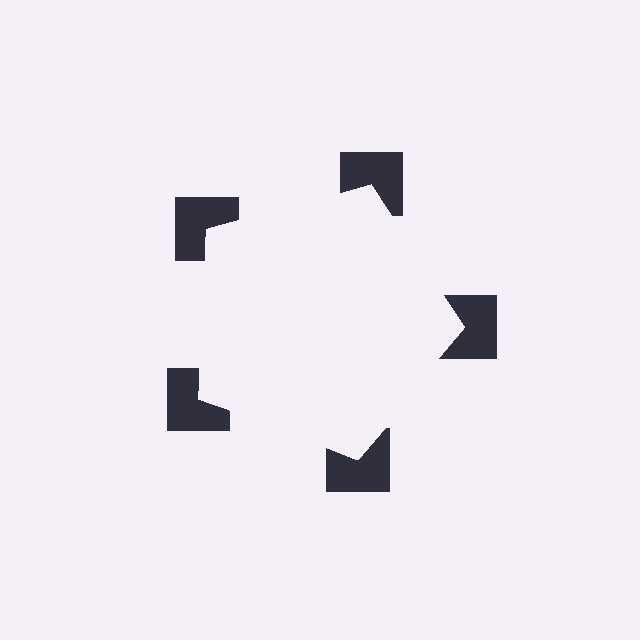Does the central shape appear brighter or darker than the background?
It typically appears slightly brighter than the background, even though no actual brightness change is drawn.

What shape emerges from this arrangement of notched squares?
An illusory pentagon — its edges are inferred from the aligned wedge cuts in the notched squares, not physically drawn.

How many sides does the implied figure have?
5 sides.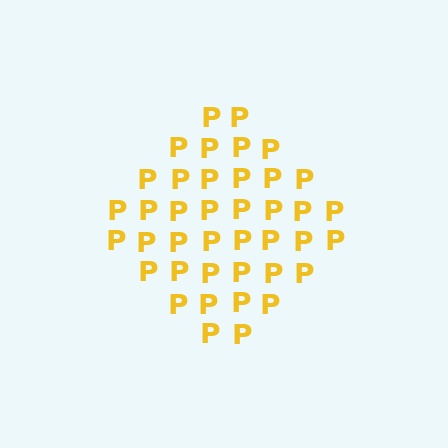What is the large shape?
The large shape is a diamond.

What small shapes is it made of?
It is made of small letter P's.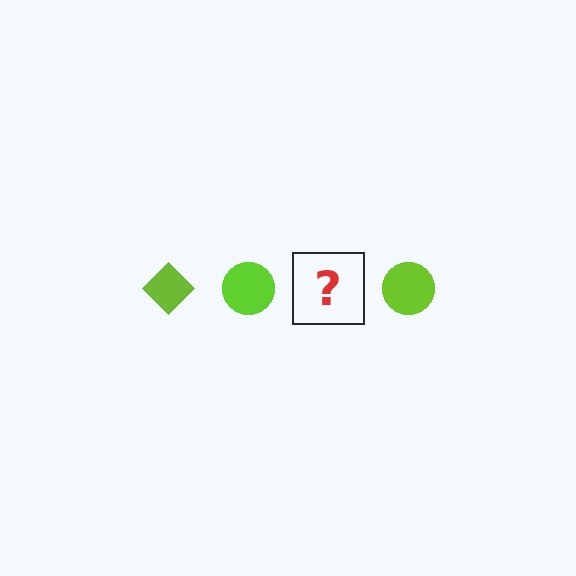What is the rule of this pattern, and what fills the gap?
The rule is that the pattern cycles through diamond, circle shapes in lime. The gap should be filled with a lime diamond.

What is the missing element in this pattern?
The missing element is a lime diamond.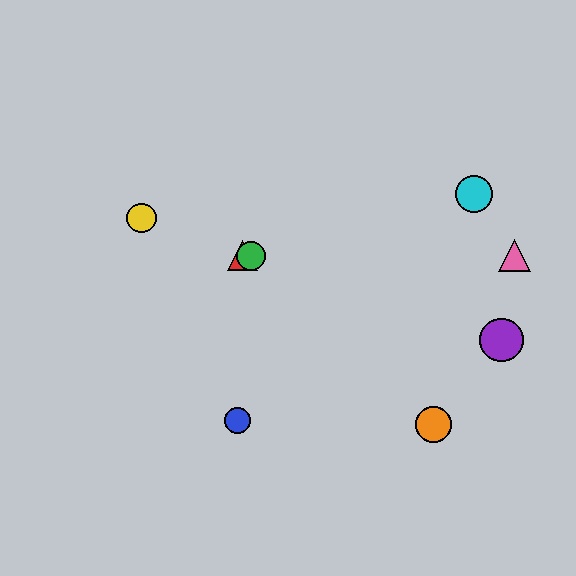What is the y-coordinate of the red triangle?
The red triangle is at y≈256.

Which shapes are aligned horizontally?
The red triangle, the green circle, the pink triangle are aligned horizontally.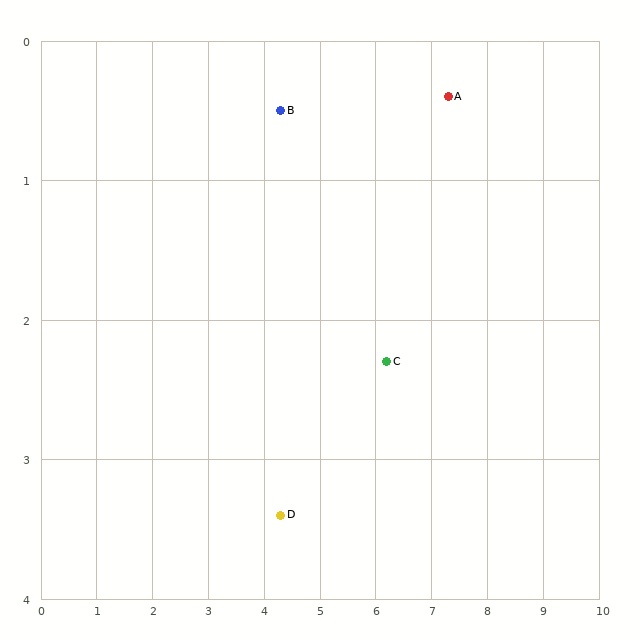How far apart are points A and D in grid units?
Points A and D are about 4.2 grid units apart.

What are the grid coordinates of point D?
Point D is at approximately (4.3, 3.4).